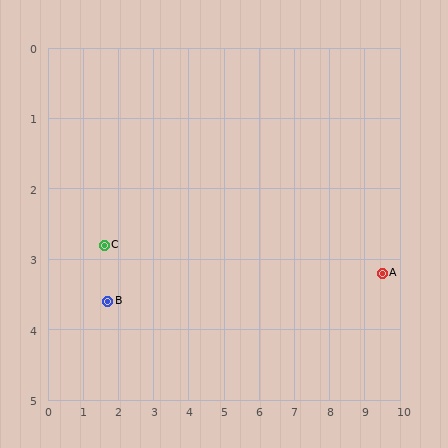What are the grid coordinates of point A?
Point A is at approximately (9.5, 3.2).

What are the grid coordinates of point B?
Point B is at approximately (1.7, 3.6).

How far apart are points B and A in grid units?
Points B and A are about 7.8 grid units apart.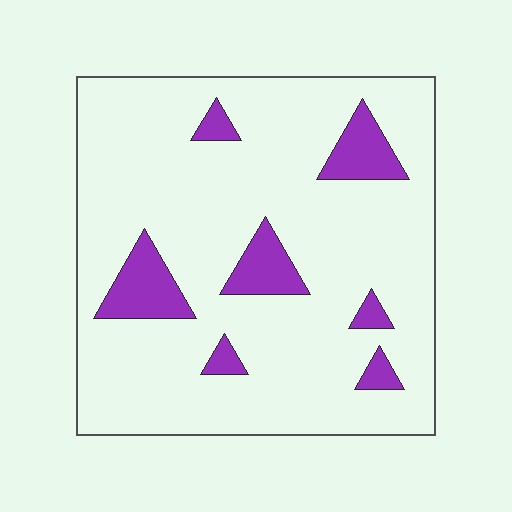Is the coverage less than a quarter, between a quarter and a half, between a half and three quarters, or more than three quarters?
Less than a quarter.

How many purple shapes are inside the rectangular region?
7.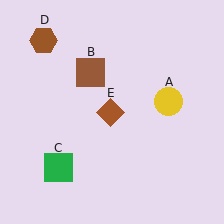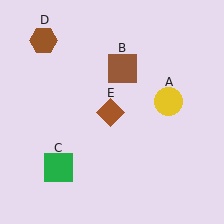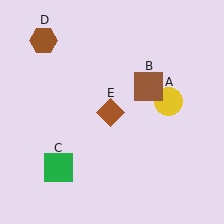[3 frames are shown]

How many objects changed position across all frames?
1 object changed position: brown square (object B).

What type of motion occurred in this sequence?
The brown square (object B) rotated clockwise around the center of the scene.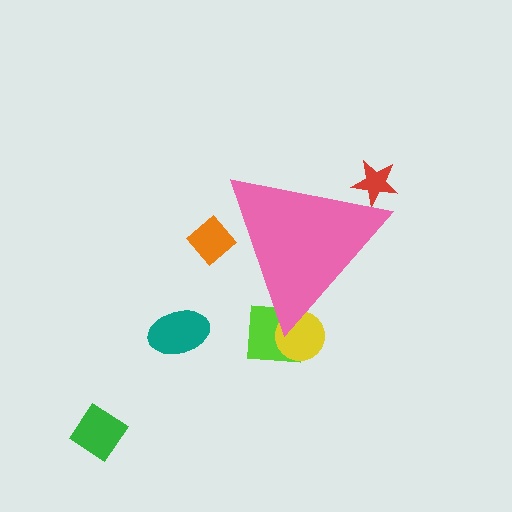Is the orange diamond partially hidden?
Yes, the orange diamond is partially hidden behind the pink triangle.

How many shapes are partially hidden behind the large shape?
4 shapes are partially hidden.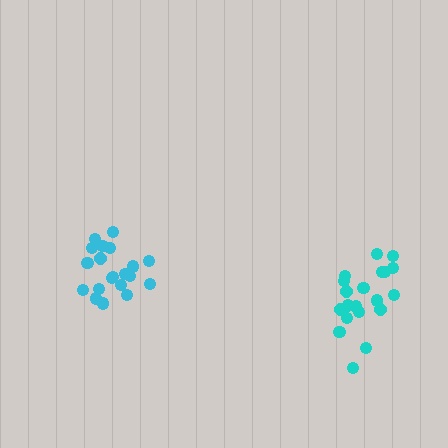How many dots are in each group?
Group 1: 20 dots, Group 2: 20 dots (40 total).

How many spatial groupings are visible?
There are 2 spatial groupings.